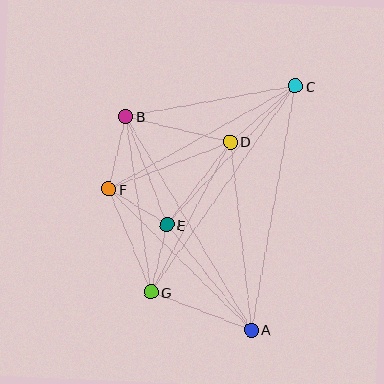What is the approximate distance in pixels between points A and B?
The distance between A and B is approximately 248 pixels.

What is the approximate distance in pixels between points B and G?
The distance between B and G is approximately 177 pixels.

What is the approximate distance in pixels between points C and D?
The distance between C and D is approximately 86 pixels.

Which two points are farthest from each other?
Points C and G are farthest from each other.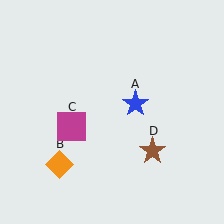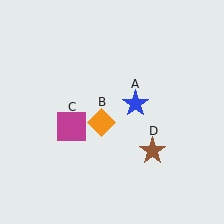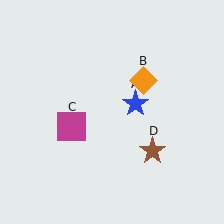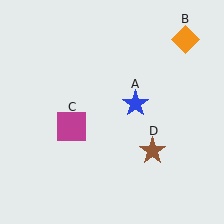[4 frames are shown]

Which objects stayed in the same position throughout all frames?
Blue star (object A) and magenta square (object C) and brown star (object D) remained stationary.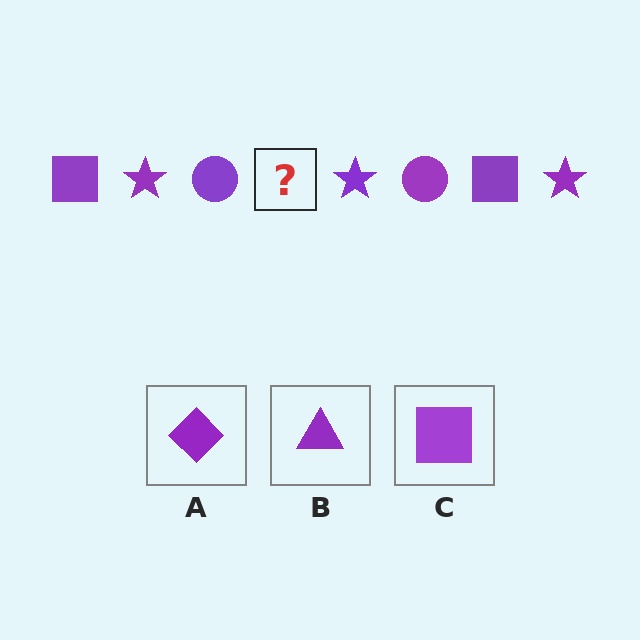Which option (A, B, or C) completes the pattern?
C.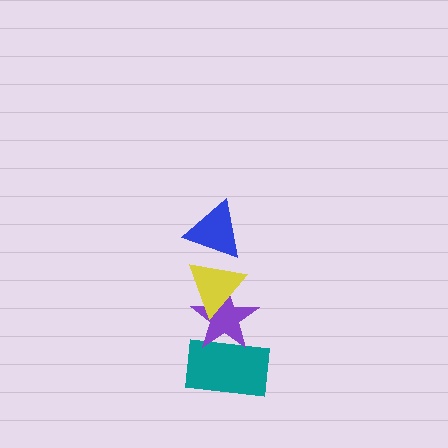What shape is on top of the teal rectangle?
The purple star is on top of the teal rectangle.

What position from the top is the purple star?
The purple star is 3rd from the top.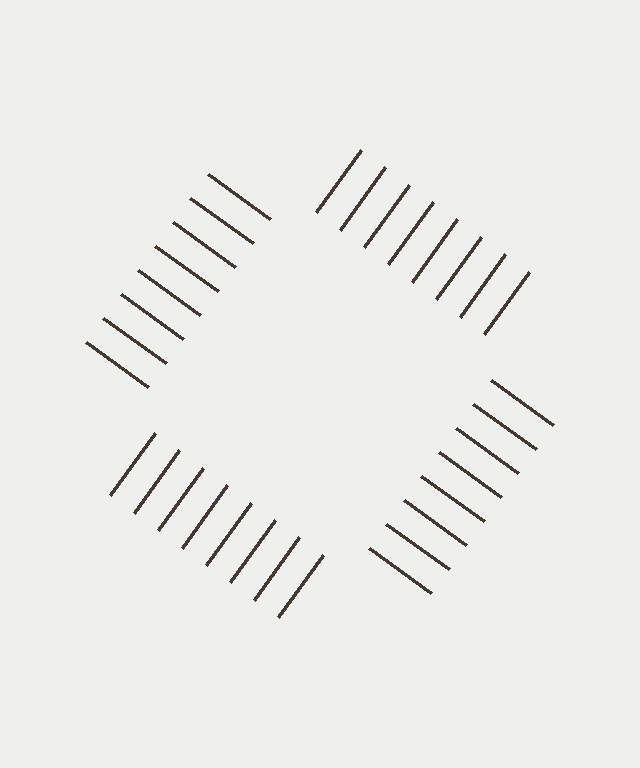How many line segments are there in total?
32 — 8 along each of the 4 edges.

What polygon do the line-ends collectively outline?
An illusory square — the line segments terminate on its edges but no continuous stroke is drawn.